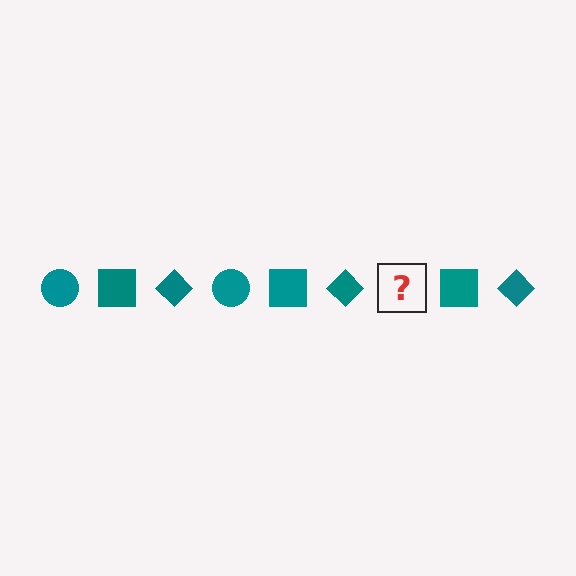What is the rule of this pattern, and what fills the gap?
The rule is that the pattern cycles through circle, square, diamond shapes in teal. The gap should be filled with a teal circle.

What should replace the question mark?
The question mark should be replaced with a teal circle.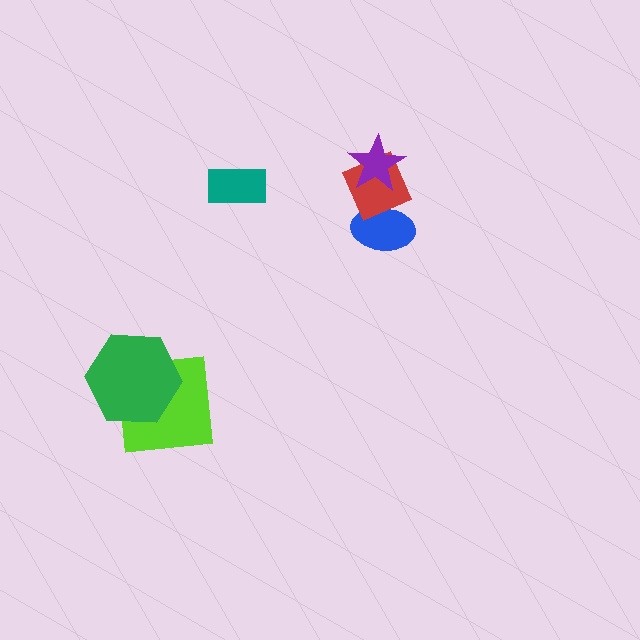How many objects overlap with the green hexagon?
1 object overlaps with the green hexagon.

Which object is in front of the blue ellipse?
The red diamond is in front of the blue ellipse.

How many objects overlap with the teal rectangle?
0 objects overlap with the teal rectangle.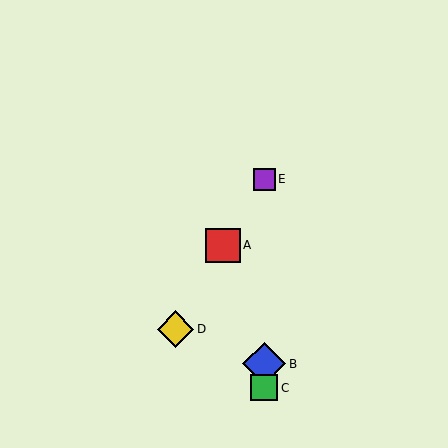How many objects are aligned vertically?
3 objects (B, C, E) are aligned vertically.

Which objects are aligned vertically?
Objects B, C, E are aligned vertically.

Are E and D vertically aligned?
No, E is at x≈264 and D is at x≈176.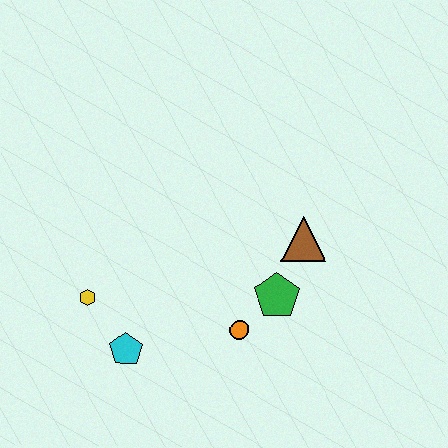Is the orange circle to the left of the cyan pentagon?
No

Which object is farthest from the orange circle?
The yellow hexagon is farthest from the orange circle.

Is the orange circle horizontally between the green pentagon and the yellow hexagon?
Yes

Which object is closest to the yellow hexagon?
The cyan pentagon is closest to the yellow hexagon.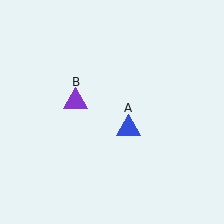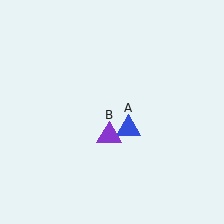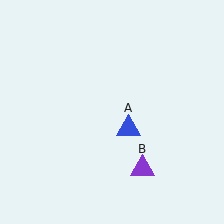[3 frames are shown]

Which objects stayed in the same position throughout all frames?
Blue triangle (object A) remained stationary.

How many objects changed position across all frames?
1 object changed position: purple triangle (object B).